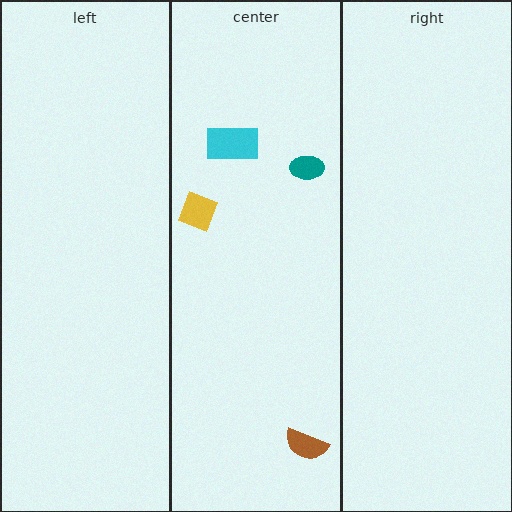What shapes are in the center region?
The teal ellipse, the brown semicircle, the cyan rectangle, the yellow diamond.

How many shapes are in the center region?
4.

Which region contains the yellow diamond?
The center region.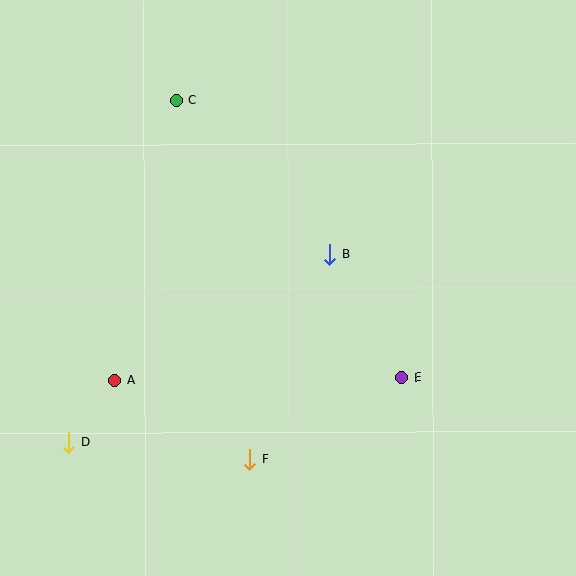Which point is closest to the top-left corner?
Point C is closest to the top-left corner.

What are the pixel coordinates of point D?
Point D is at (68, 442).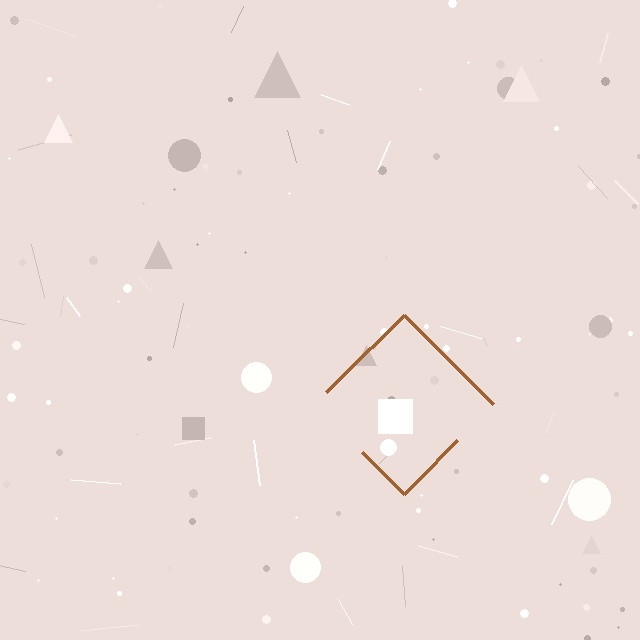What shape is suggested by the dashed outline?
The dashed outline suggests a diamond.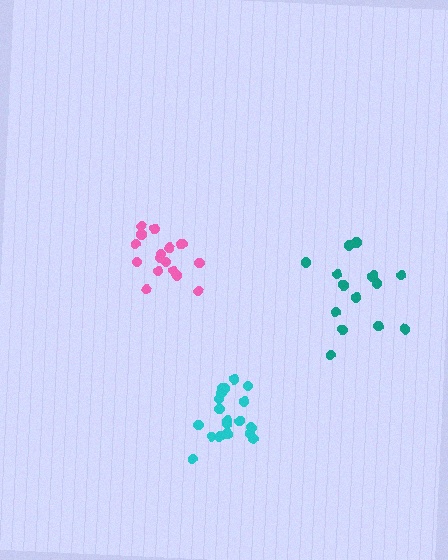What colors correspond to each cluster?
The clusters are colored: teal, pink, cyan.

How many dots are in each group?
Group 1: 15 dots, Group 2: 17 dots, Group 3: 19 dots (51 total).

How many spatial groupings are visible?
There are 3 spatial groupings.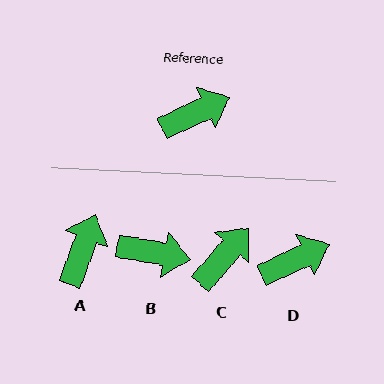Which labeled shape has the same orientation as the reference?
D.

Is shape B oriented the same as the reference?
No, it is off by about 35 degrees.